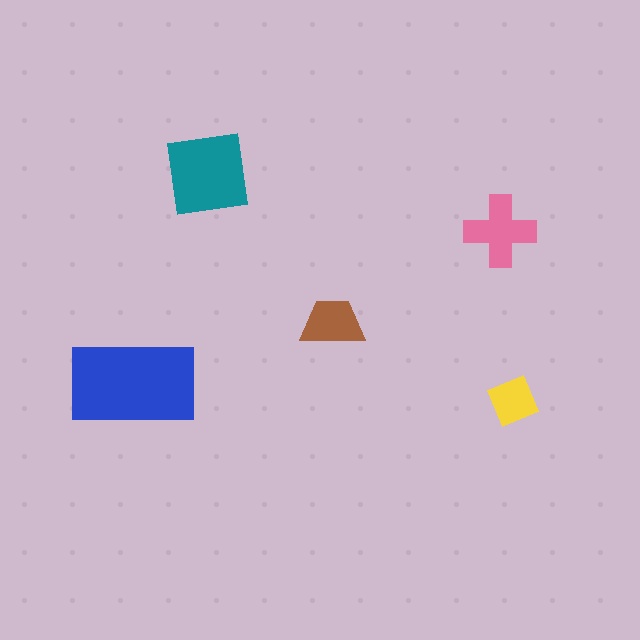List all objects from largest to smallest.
The blue rectangle, the teal square, the pink cross, the brown trapezoid, the yellow diamond.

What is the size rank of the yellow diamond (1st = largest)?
5th.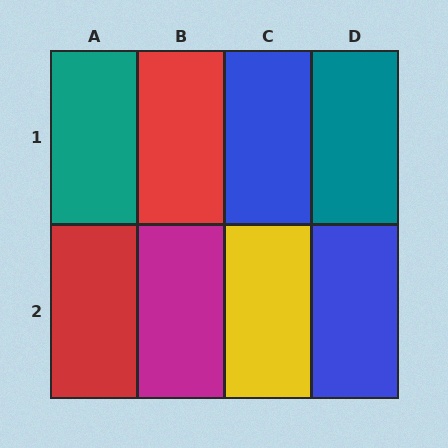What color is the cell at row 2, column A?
Red.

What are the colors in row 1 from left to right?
Teal, red, blue, teal.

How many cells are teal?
2 cells are teal.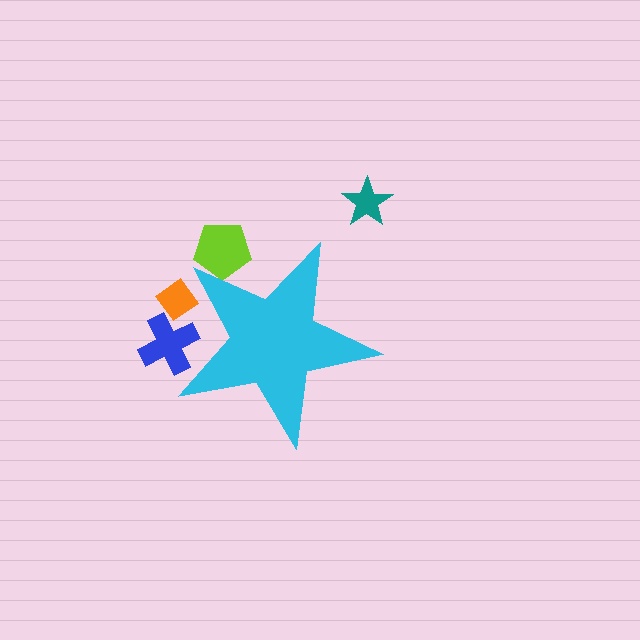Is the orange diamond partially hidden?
Yes, the orange diamond is partially hidden behind the cyan star.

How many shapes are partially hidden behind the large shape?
3 shapes are partially hidden.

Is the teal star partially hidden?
No, the teal star is fully visible.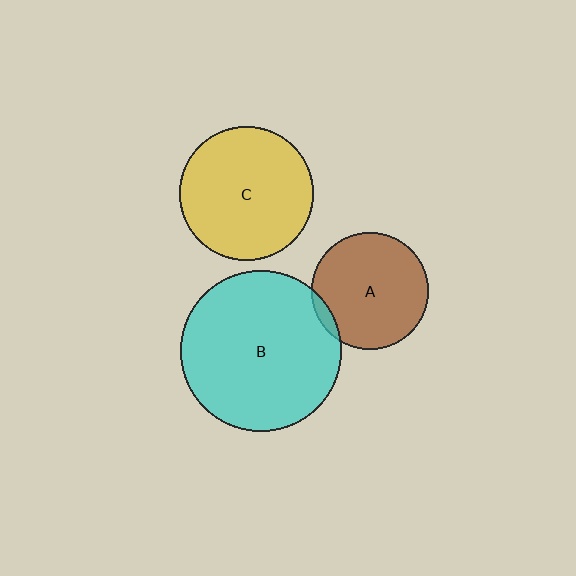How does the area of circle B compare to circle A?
Approximately 1.9 times.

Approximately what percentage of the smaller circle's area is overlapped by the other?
Approximately 5%.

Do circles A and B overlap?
Yes.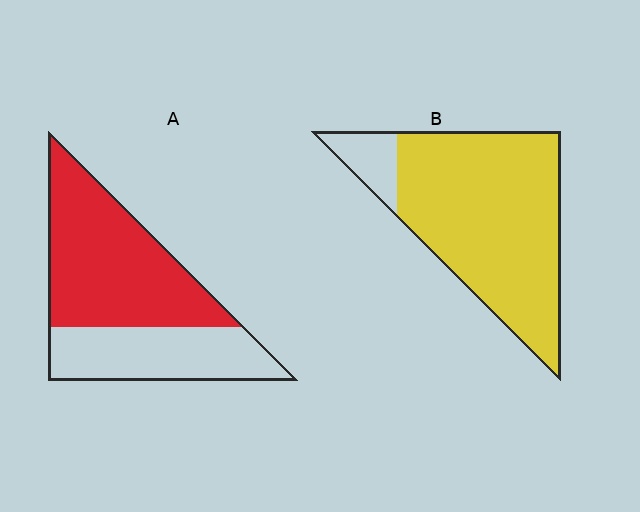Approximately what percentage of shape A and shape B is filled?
A is approximately 60% and B is approximately 90%.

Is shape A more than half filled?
Yes.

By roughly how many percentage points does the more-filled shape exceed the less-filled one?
By roughly 25 percentage points (B over A).